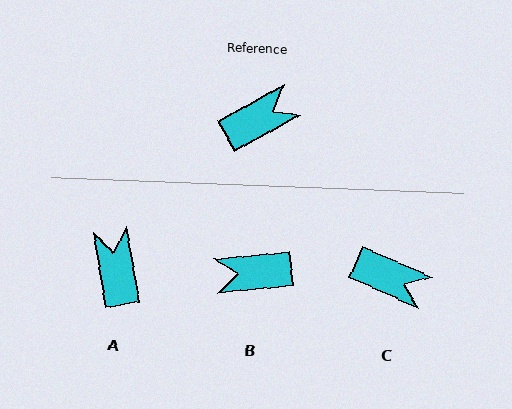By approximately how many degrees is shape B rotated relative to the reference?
Approximately 157 degrees counter-clockwise.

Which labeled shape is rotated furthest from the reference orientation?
B, about 157 degrees away.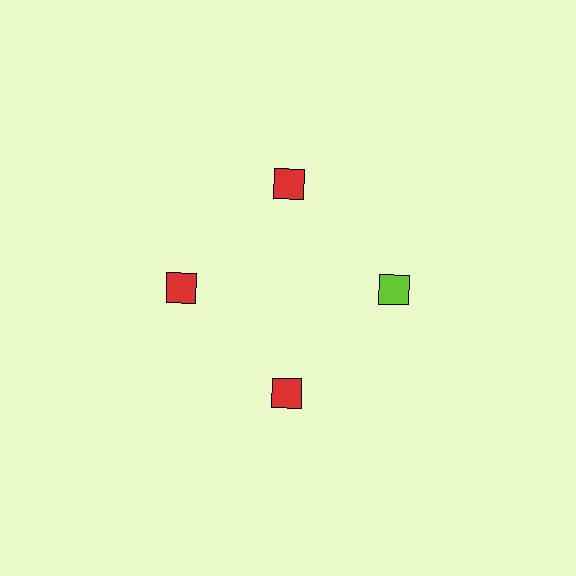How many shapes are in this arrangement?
There are 4 shapes arranged in a ring pattern.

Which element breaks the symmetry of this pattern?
The lime diamond at roughly the 3 o'clock position breaks the symmetry. All other shapes are red diamonds.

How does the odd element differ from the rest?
It has a different color: lime instead of red.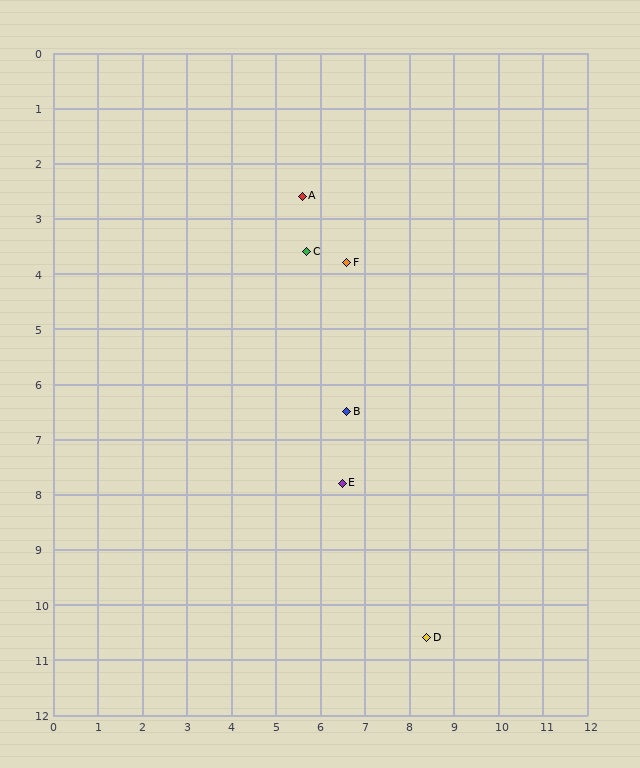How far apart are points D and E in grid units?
Points D and E are about 3.4 grid units apart.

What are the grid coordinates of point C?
Point C is at approximately (5.7, 3.6).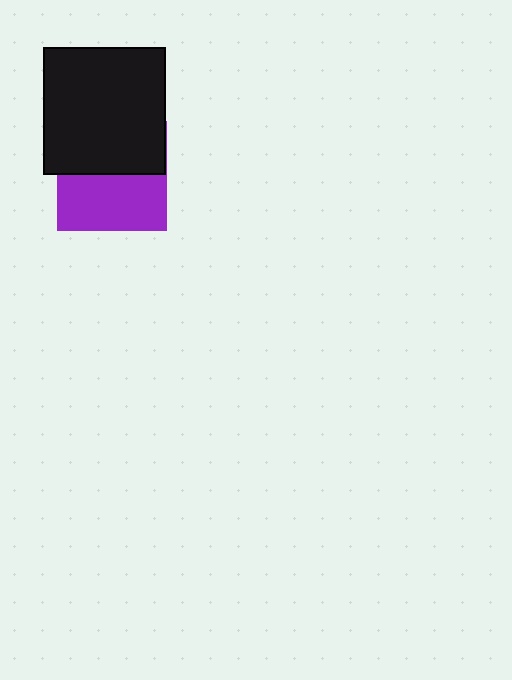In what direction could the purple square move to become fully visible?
The purple square could move down. That would shift it out from behind the black rectangle entirely.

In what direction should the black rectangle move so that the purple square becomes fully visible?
The black rectangle should move up. That is the shortest direction to clear the overlap and leave the purple square fully visible.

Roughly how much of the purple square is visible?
About half of it is visible (roughly 52%).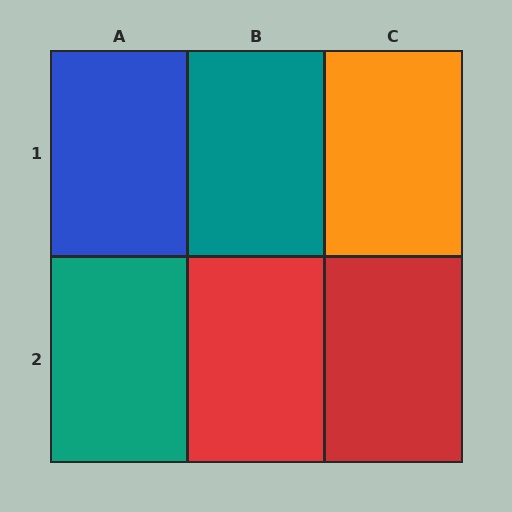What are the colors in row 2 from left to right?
Teal, red, red.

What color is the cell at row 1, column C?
Orange.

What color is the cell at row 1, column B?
Teal.